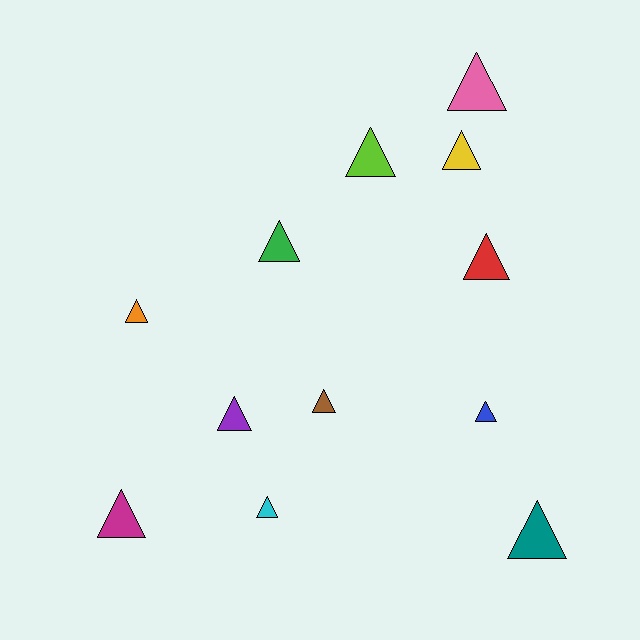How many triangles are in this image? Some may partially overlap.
There are 12 triangles.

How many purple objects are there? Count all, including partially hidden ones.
There is 1 purple object.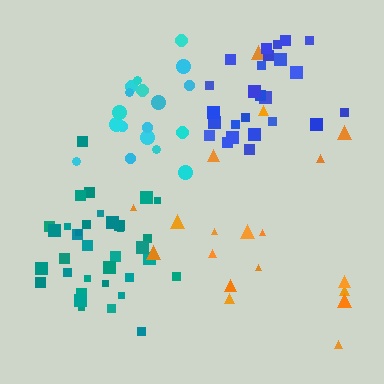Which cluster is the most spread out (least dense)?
Orange.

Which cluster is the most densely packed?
Teal.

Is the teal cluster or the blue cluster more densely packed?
Teal.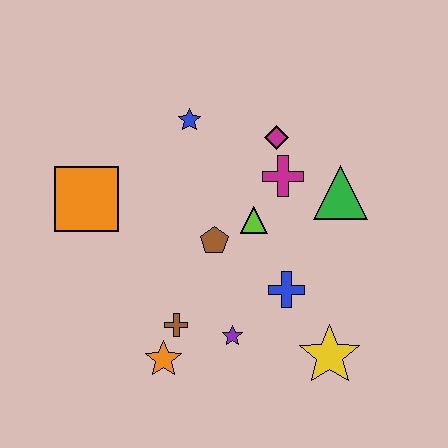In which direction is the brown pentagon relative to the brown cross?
The brown pentagon is above the brown cross.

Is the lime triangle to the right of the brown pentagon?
Yes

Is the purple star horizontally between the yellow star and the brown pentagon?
Yes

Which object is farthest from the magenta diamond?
The orange star is farthest from the magenta diamond.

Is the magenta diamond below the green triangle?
No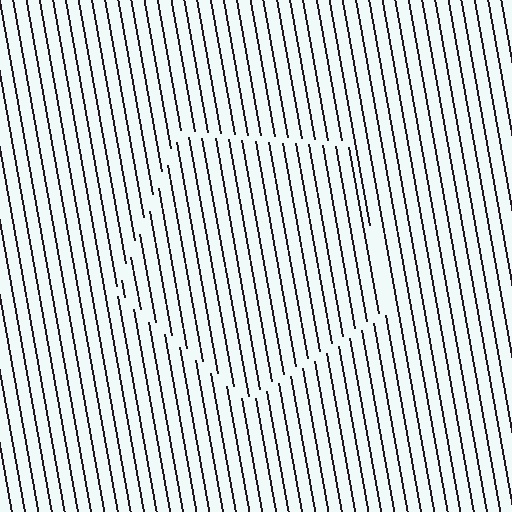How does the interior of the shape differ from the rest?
The interior of the shape contains the same grating, shifted by half a period — the contour is defined by the phase discontinuity where line-ends from the inner and outer gratings abut.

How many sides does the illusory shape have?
5 sides — the line-ends trace a pentagon.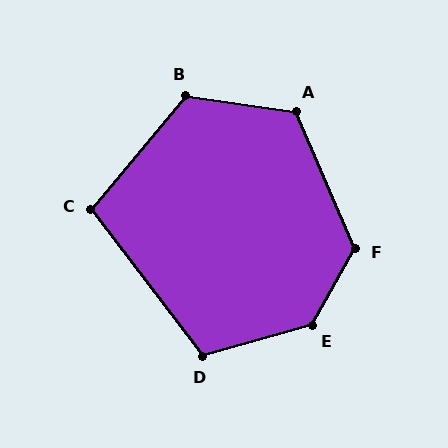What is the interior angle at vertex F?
Approximately 127 degrees (obtuse).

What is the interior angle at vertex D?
Approximately 111 degrees (obtuse).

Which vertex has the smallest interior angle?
C, at approximately 103 degrees.